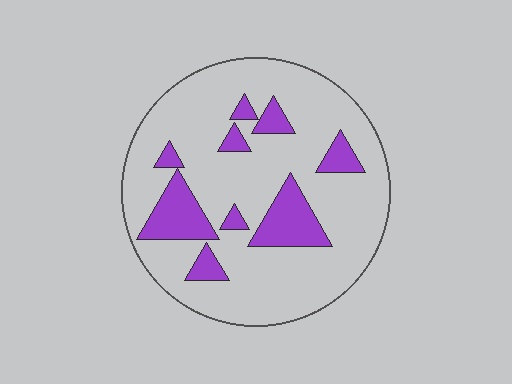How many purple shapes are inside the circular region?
9.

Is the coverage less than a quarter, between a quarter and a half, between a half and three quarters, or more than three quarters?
Less than a quarter.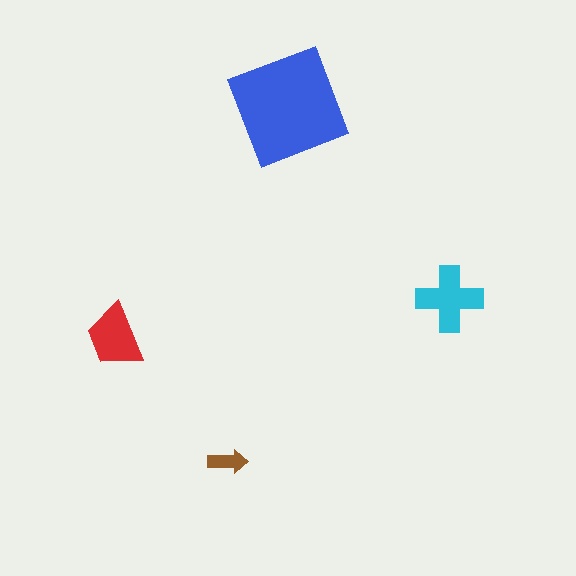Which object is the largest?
The blue square.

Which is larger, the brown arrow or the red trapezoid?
The red trapezoid.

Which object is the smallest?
The brown arrow.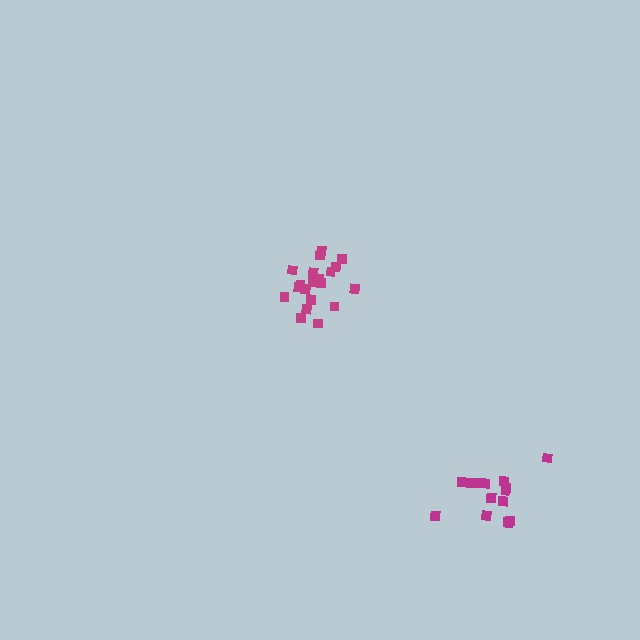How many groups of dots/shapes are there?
There are 2 groups.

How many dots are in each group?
Group 1: 20 dots, Group 2: 14 dots (34 total).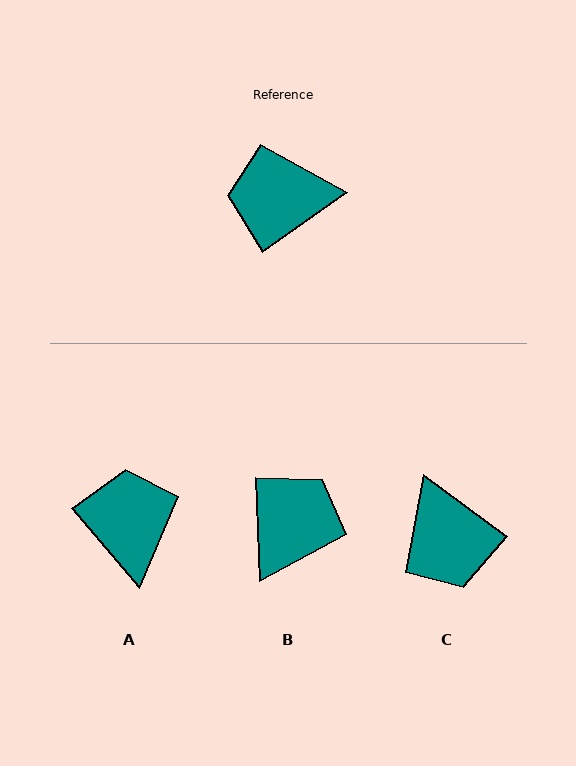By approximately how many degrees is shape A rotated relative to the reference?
Approximately 85 degrees clockwise.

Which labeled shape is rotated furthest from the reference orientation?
B, about 123 degrees away.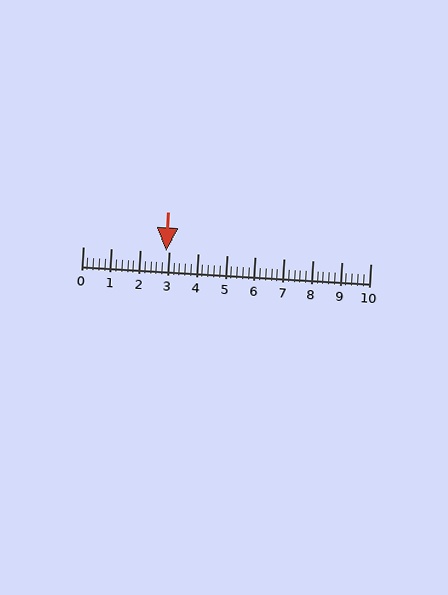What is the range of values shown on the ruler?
The ruler shows values from 0 to 10.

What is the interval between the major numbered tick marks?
The major tick marks are spaced 1 units apart.